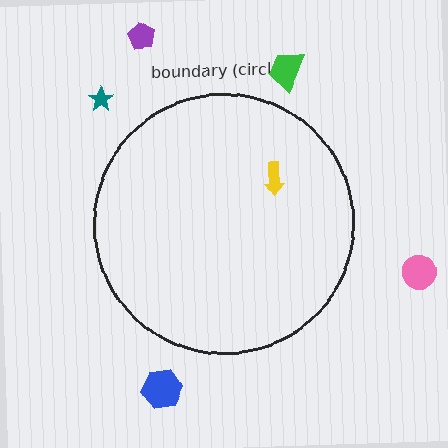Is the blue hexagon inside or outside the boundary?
Outside.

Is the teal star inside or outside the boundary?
Outside.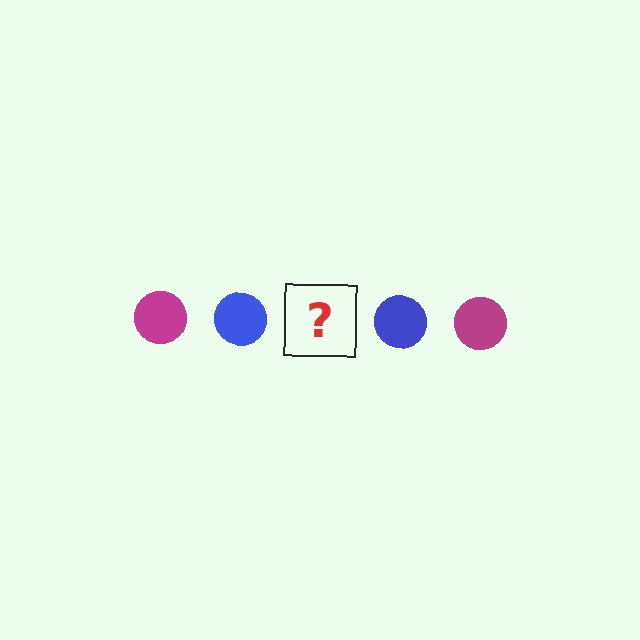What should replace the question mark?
The question mark should be replaced with a magenta circle.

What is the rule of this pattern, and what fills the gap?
The rule is that the pattern cycles through magenta, blue circles. The gap should be filled with a magenta circle.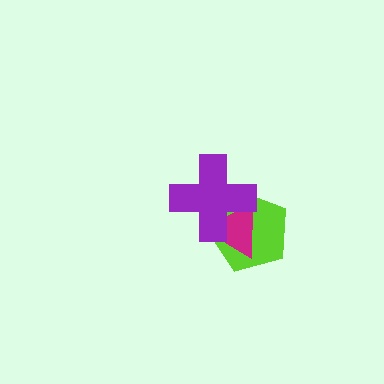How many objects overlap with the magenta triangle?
2 objects overlap with the magenta triangle.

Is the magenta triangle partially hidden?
Yes, it is partially covered by another shape.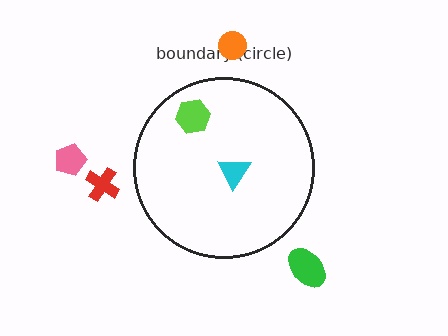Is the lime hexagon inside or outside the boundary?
Inside.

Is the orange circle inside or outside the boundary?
Outside.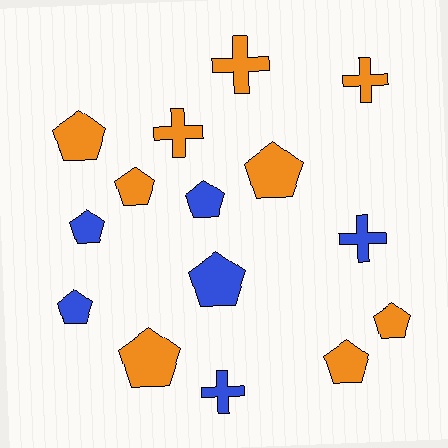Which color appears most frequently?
Orange, with 9 objects.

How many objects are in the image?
There are 15 objects.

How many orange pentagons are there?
There are 6 orange pentagons.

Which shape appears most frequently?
Pentagon, with 10 objects.